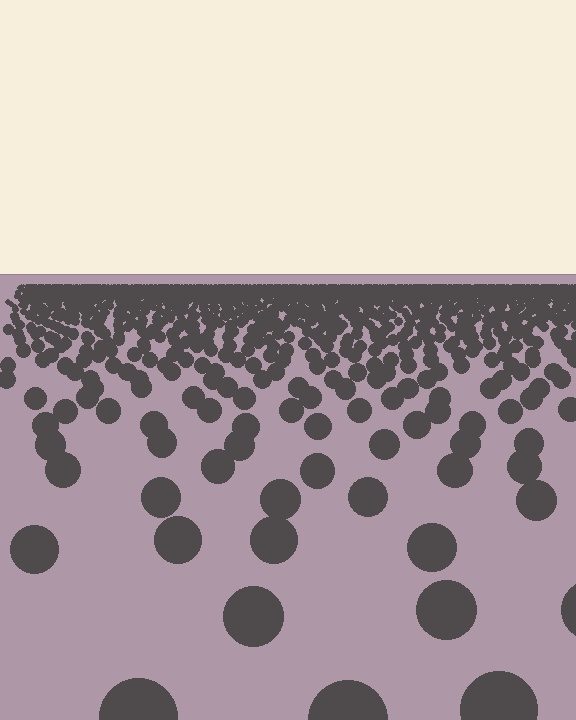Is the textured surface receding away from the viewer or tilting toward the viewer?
The surface is receding away from the viewer. Texture elements get smaller and denser toward the top.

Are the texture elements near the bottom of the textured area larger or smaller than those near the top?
Larger. Near the bottom, elements are closer to the viewer and appear at a bigger on-screen size.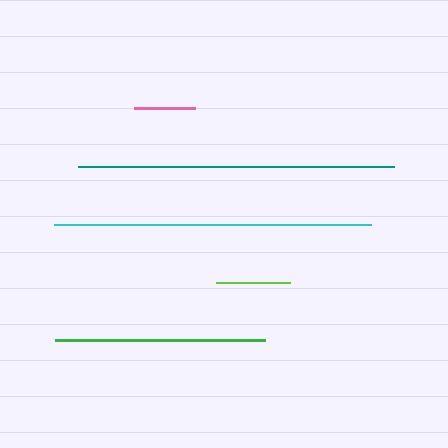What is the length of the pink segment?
The pink segment is approximately 60 pixels long.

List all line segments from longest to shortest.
From longest to shortest: cyan, teal, green, lime, pink.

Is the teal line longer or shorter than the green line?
The teal line is longer than the green line.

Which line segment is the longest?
The cyan line is the longest at approximately 317 pixels.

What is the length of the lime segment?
The lime segment is approximately 74 pixels long.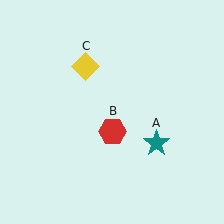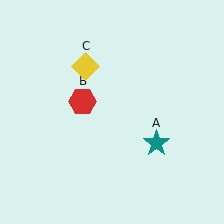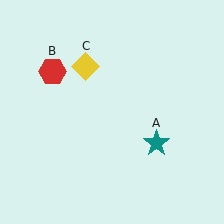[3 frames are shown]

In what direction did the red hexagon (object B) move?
The red hexagon (object B) moved up and to the left.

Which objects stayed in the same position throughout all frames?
Teal star (object A) and yellow diamond (object C) remained stationary.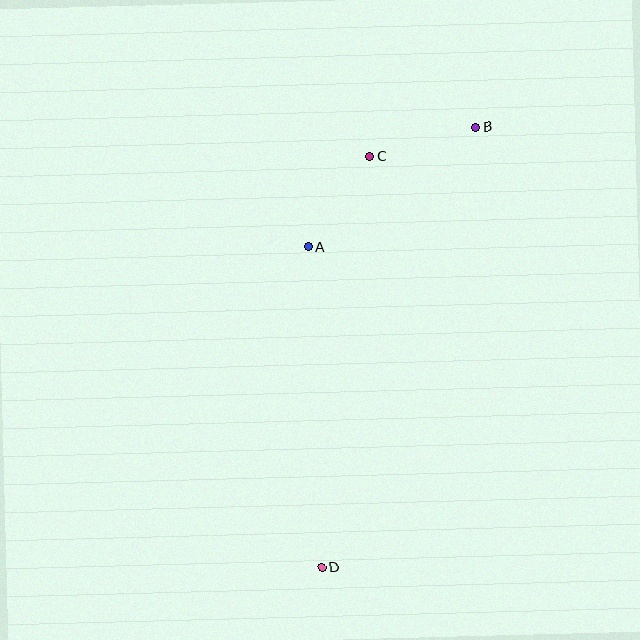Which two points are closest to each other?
Points A and C are closest to each other.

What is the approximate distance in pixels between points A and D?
The distance between A and D is approximately 320 pixels.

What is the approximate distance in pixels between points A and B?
The distance between A and B is approximately 206 pixels.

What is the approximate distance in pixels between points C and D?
The distance between C and D is approximately 414 pixels.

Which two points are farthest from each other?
Points B and D are farthest from each other.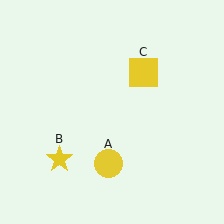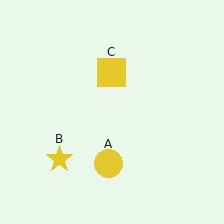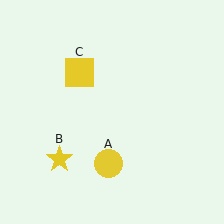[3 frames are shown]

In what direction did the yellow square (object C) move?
The yellow square (object C) moved left.